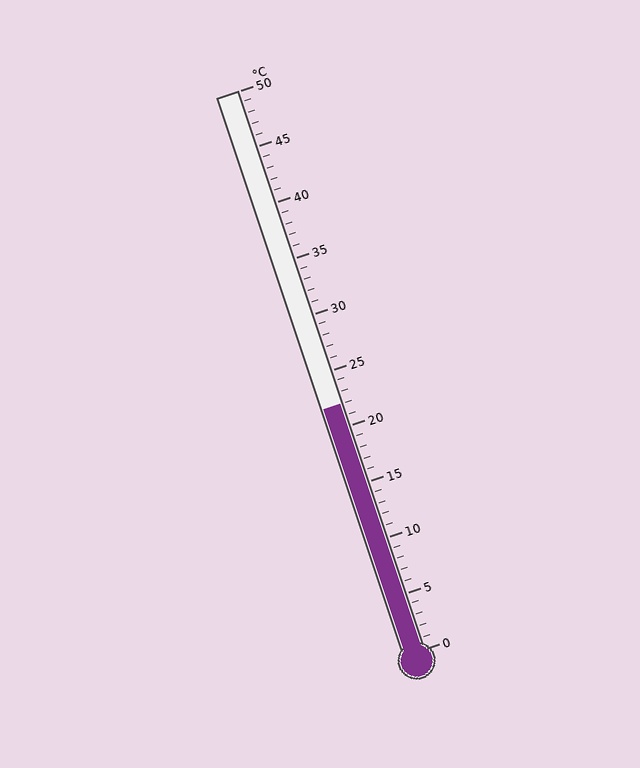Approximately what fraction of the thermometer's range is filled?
The thermometer is filled to approximately 45% of its range.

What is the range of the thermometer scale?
The thermometer scale ranges from 0°C to 50°C.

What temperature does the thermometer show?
The thermometer shows approximately 22°C.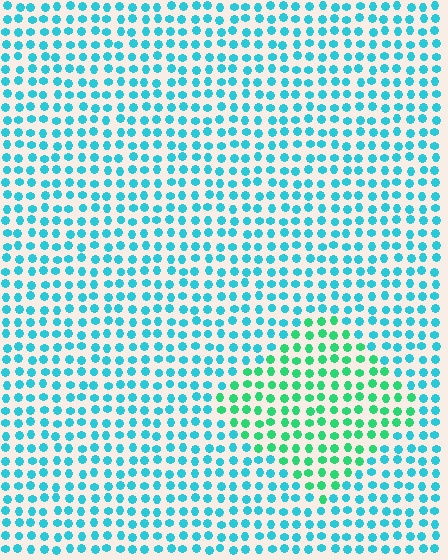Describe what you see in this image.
The image is filled with small cyan elements in a uniform arrangement. A diamond-shaped region is visible where the elements are tinted to a slightly different hue, forming a subtle color boundary.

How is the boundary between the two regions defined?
The boundary is defined purely by a slight shift in hue (about 40 degrees). Spacing, size, and orientation are identical on both sides.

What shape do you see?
I see a diamond.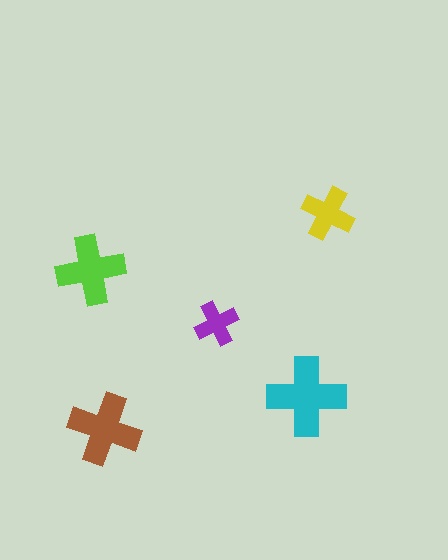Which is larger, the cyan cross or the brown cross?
The cyan one.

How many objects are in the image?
There are 5 objects in the image.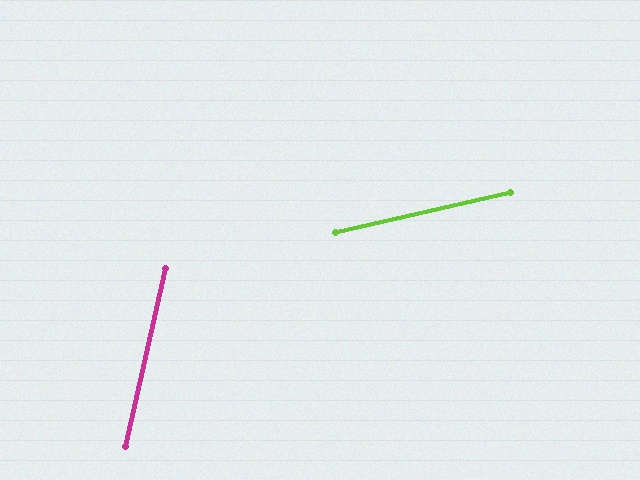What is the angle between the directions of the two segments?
Approximately 64 degrees.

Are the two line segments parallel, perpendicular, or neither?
Neither parallel nor perpendicular — they differ by about 64°.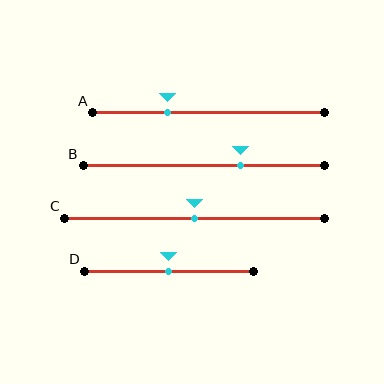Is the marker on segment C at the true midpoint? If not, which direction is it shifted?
Yes, the marker on segment C is at the true midpoint.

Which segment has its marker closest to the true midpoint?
Segment C has its marker closest to the true midpoint.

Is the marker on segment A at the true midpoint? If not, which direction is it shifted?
No, the marker on segment A is shifted to the left by about 18% of the segment length.